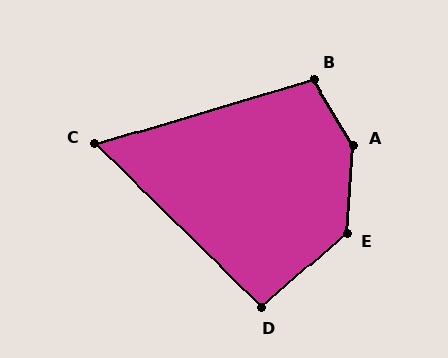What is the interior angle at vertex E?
Approximately 136 degrees (obtuse).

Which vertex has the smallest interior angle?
C, at approximately 61 degrees.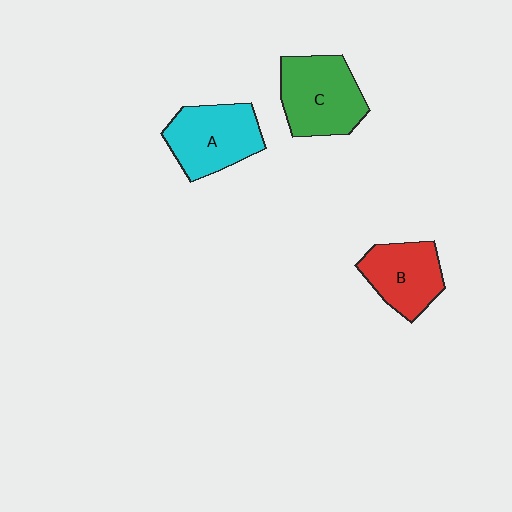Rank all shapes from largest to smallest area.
From largest to smallest: C (green), A (cyan), B (red).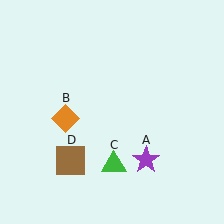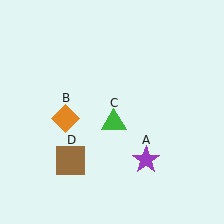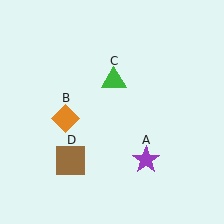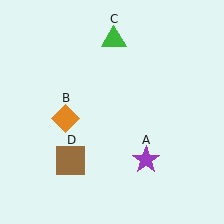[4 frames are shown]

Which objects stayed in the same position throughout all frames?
Purple star (object A) and orange diamond (object B) and brown square (object D) remained stationary.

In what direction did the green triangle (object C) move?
The green triangle (object C) moved up.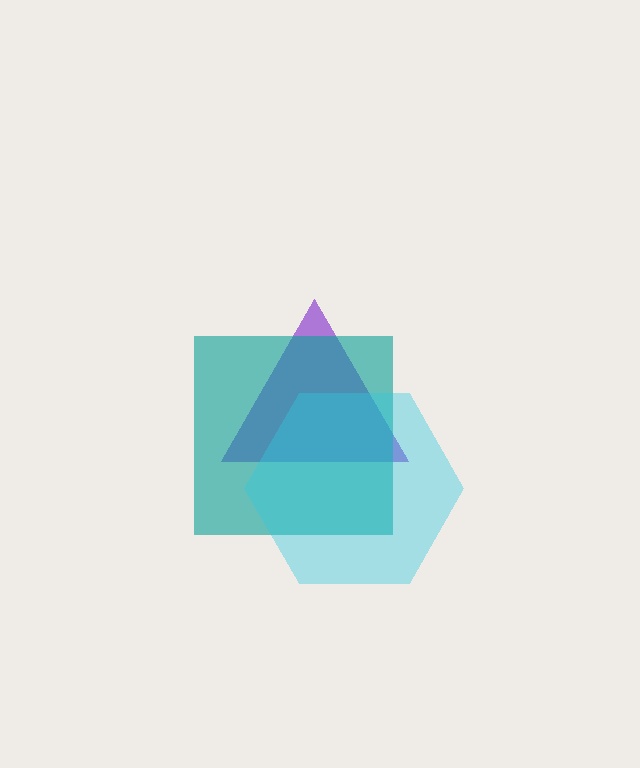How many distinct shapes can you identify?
There are 3 distinct shapes: a purple triangle, a teal square, a cyan hexagon.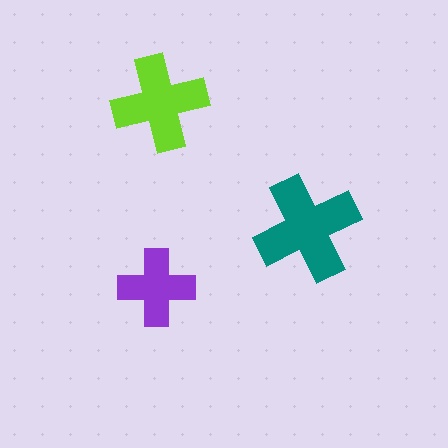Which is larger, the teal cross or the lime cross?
The teal one.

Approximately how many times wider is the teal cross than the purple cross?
About 1.5 times wider.